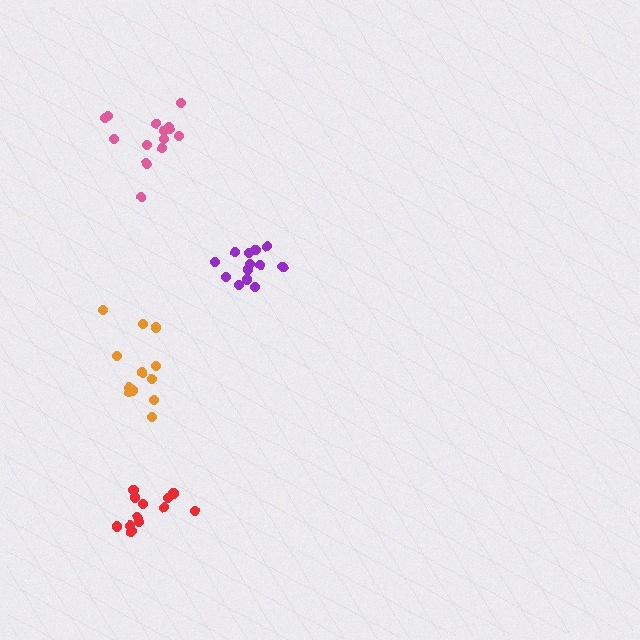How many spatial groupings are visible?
There are 4 spatial groupings.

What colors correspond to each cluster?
The clusters are colored: pink, purple, red, orange.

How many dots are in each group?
Group 1: 14 dots, Group 2: 13 dots, Group 3: 13 dots, Group 4: 12 dots (52 total).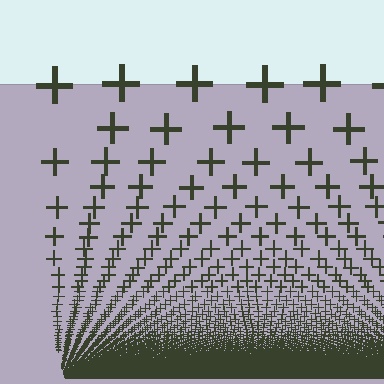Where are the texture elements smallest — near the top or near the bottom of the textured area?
Near the bottom.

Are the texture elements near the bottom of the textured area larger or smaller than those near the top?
Smaller. The gradient is inverted — elements near the bottom are smaller and denser.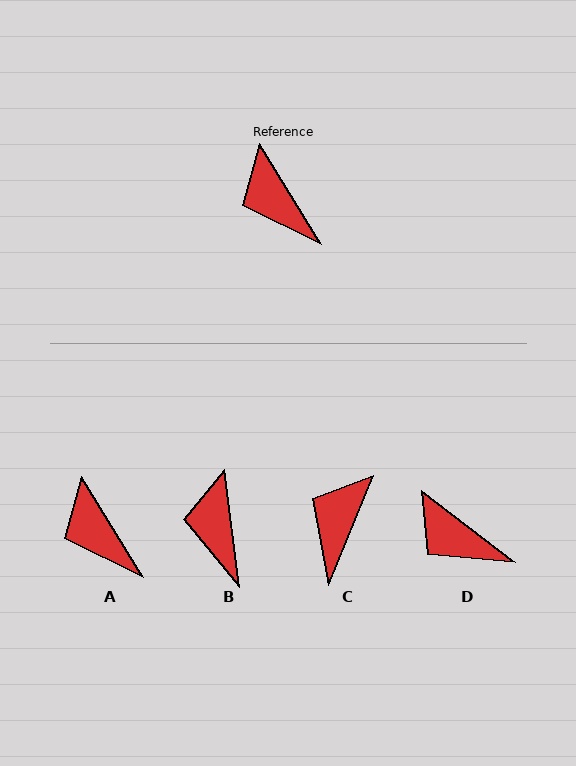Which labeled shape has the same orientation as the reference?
A.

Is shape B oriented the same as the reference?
No, it is off by about 24 degrees.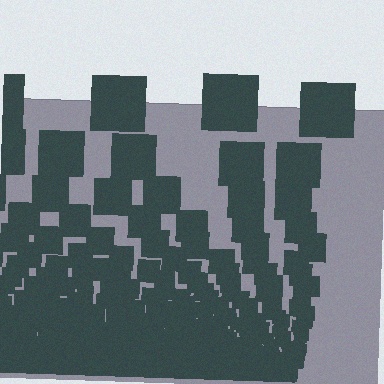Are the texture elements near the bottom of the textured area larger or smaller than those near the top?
Smaller. The gradient is inverted — elements near the bottom are smaller and denser.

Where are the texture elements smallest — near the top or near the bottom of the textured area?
Near the bottom.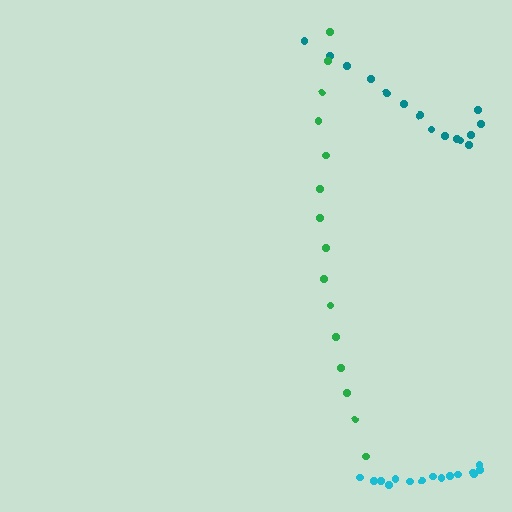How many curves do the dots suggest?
There are 3 distinct paths.